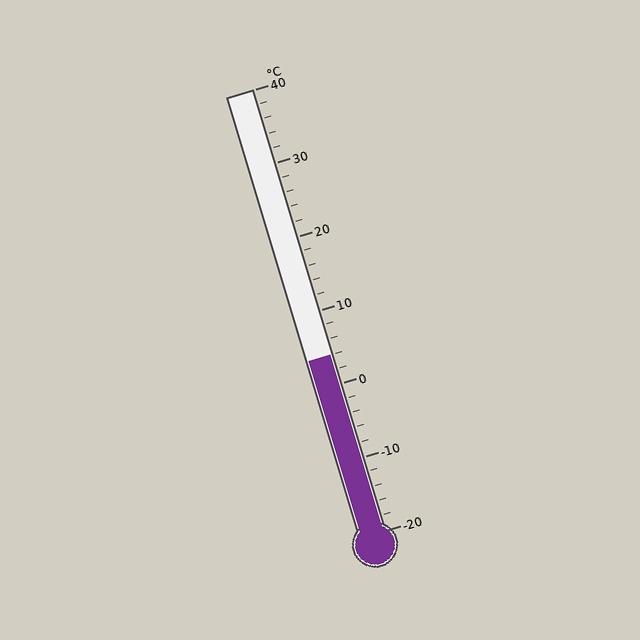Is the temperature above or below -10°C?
The temperature is above -10°C.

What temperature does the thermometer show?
The thermometer shows approximately 4°C.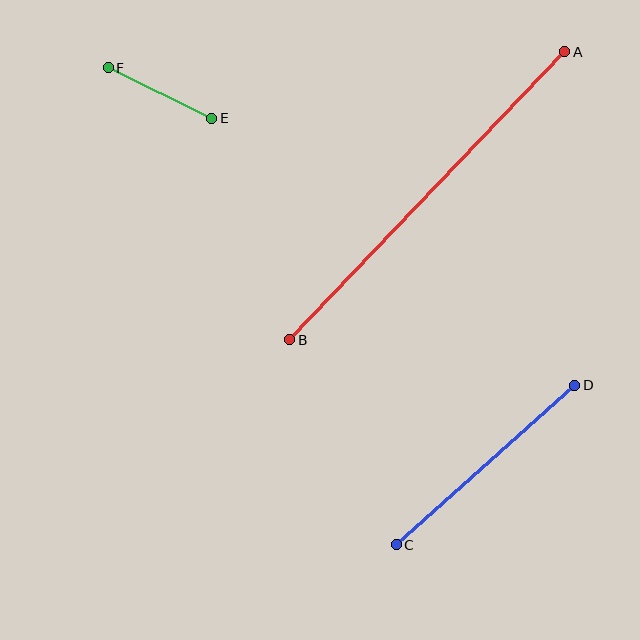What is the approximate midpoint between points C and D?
The midpoint is at approximately (486, 465) pixels.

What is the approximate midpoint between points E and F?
The midpoint is at approximately (160, 93) pixels.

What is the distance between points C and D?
The distance is approximately 239 pixels.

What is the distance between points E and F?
The distance is approximately 115 pixels.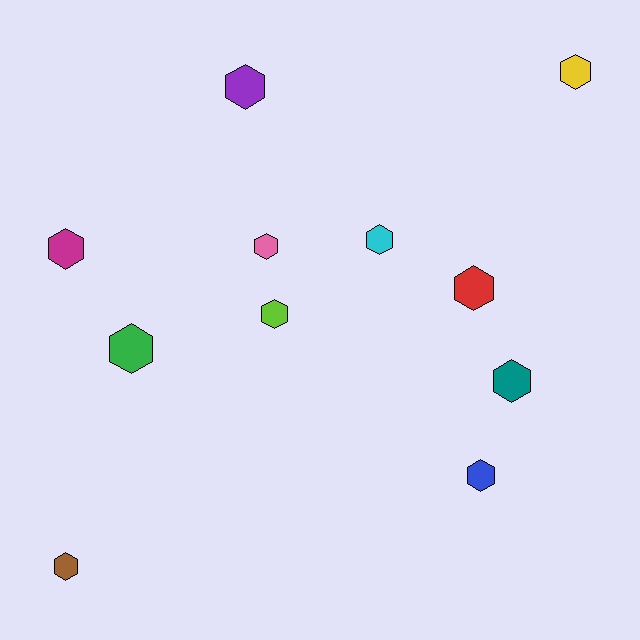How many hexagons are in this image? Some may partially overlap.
There are 11 hexagons.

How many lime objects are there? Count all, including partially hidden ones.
There is 1 lime object.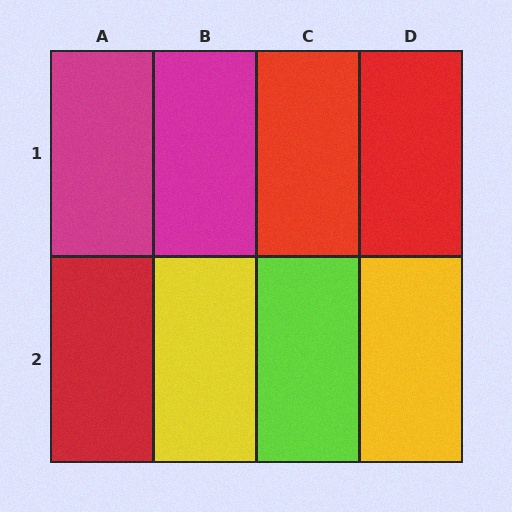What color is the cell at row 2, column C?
Lime.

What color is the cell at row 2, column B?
Yellow.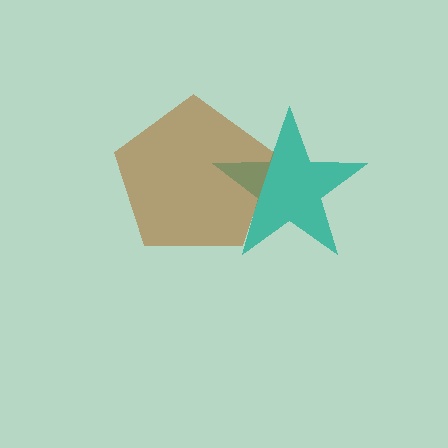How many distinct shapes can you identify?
There are 2 distinct shapes: a teal star, a brown pentagon.